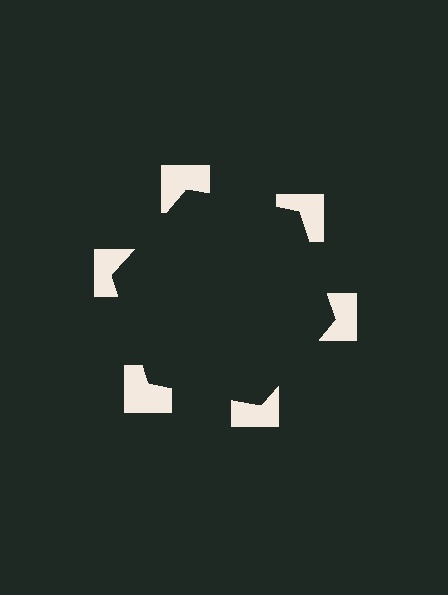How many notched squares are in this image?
There are 6 — one at each vertex of the illusory hexagon.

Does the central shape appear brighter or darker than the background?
It typically appears slightly darker than the background, even though no actual brightness change is drawn.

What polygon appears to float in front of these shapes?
An illusory hexagon — its edges are inferred from the aligned wedge cuts in the notched squares, not physically drawn.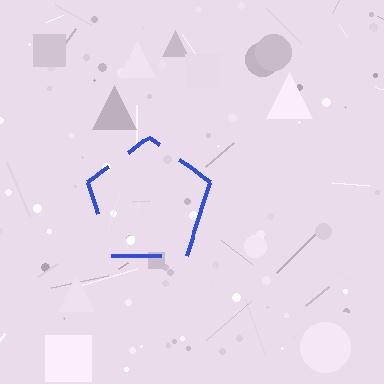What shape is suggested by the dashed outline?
The dashed outline suggests a pentagon.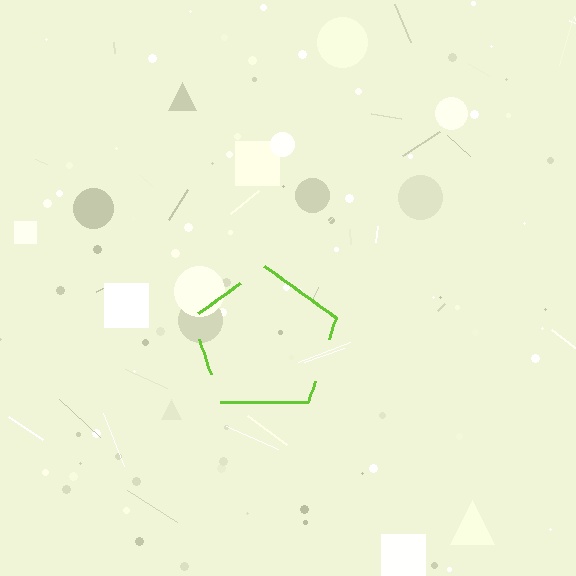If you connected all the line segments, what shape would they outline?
They would outline a pentagon.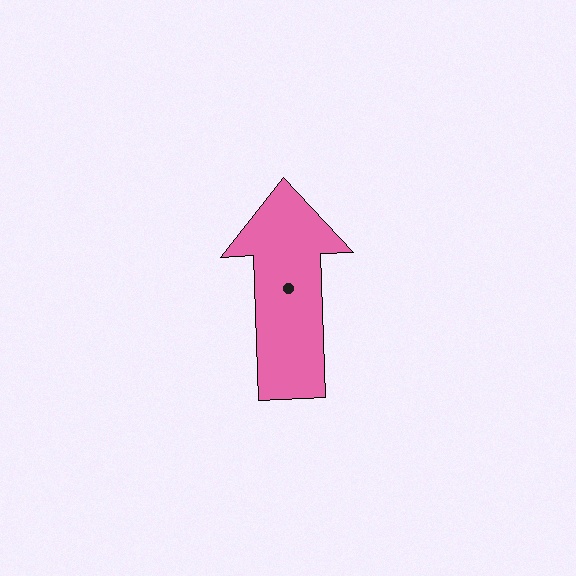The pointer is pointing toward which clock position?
Roughly 12 o'clock.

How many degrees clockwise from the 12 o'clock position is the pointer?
Approximately 358 degrees.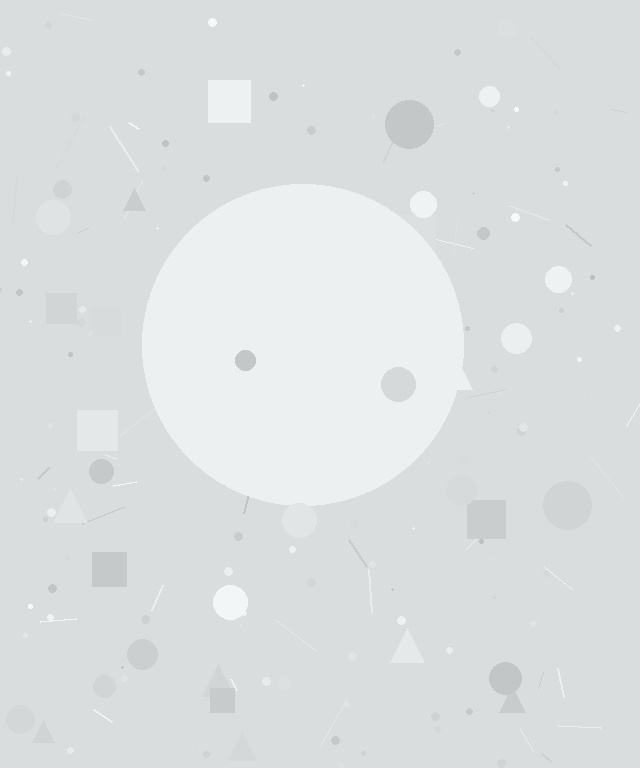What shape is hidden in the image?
A circle is hidden in the image.